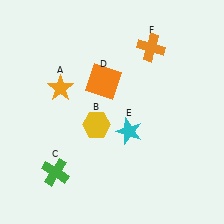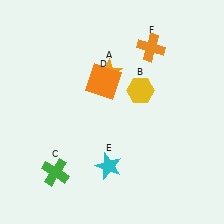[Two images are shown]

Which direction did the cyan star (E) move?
The cyan star (E) moved down.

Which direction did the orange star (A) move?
The orange star (A) moved right.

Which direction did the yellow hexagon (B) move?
The yellow hexagon (B) moved right.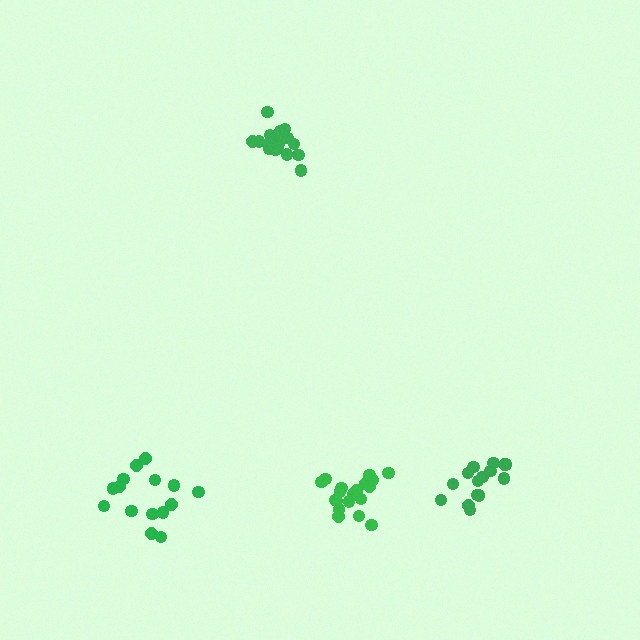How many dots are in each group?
Group 1: 19 dots, Group 2: 15 dots, Group 3: 15 dots, Group 4: 19 dots (68 total).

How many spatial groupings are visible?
There are 4 spatial groupings.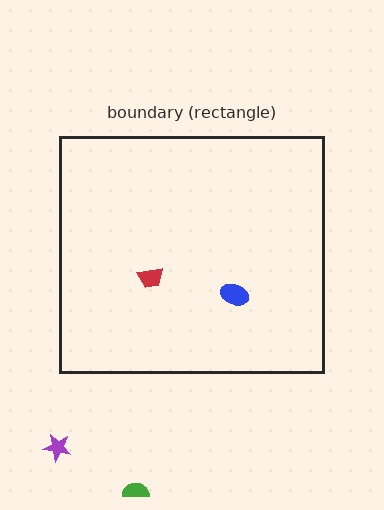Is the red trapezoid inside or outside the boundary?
Inside.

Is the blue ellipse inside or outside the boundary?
Inside.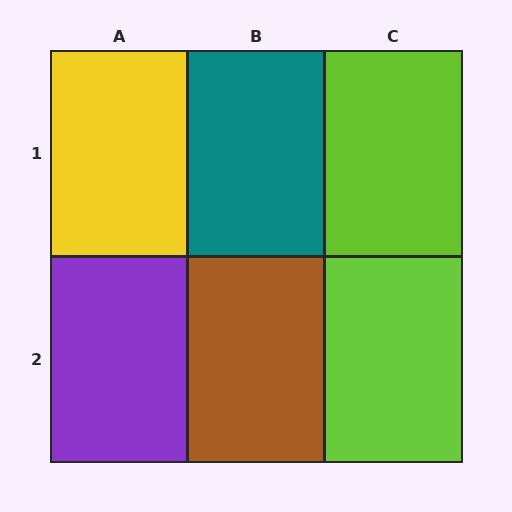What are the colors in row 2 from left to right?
Purple, brown, lime.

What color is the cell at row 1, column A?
Yellow.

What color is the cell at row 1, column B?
Teal.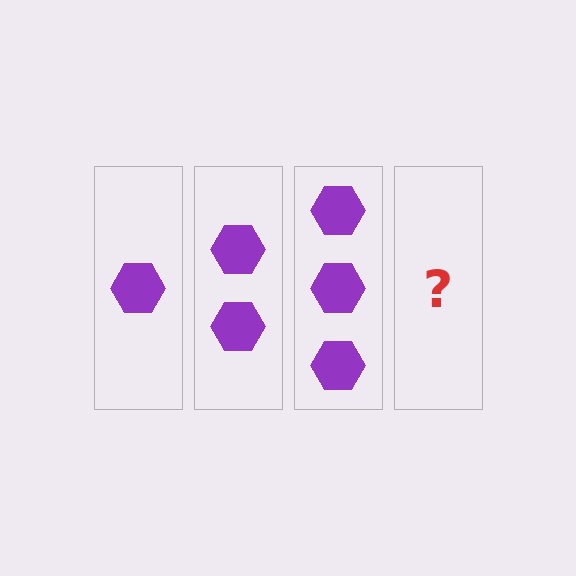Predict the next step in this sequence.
The next step is 4 hexagons.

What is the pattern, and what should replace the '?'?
The pattern is that each step adds one more hexagon. The '?' should be 4 hexagons.